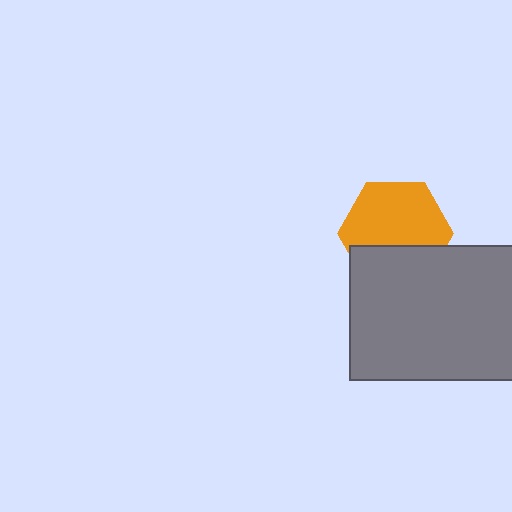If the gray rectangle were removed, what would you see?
You would see the complete orange hexagon.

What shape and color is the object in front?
The object in front is a gray rectangle.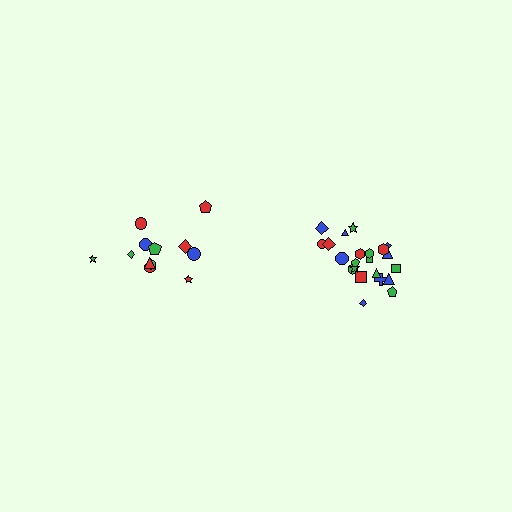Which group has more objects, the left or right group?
The right group.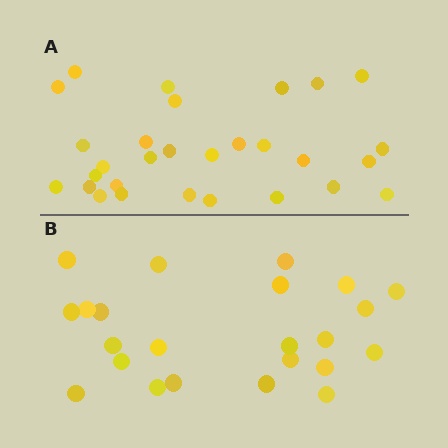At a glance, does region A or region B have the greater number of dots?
Region A (the top region) has more dots.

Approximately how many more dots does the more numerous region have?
Region A has about 6 more dots than region B.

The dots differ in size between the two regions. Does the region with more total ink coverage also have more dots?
No. Region B has more total ink coverage because its dots are larger, but region A actually contains more individual dots. Total area can be misleading — the number of items is what matters here.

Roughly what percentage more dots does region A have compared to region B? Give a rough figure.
About 25% more.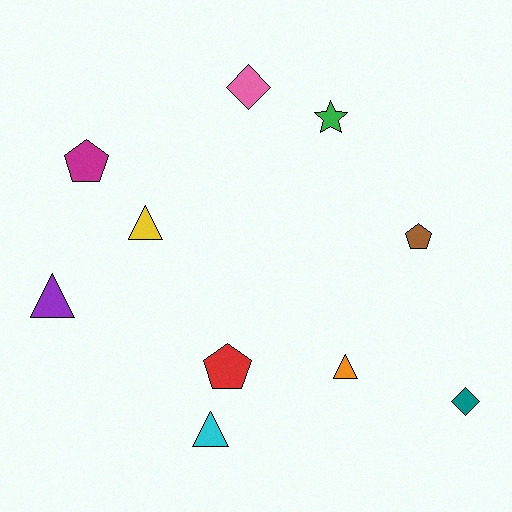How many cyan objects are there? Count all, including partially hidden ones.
There is 1 cyan object.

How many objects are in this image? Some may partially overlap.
There are 10 objects.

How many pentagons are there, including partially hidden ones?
There are 3 pentagons.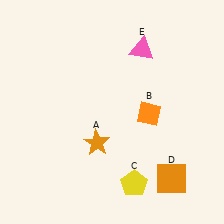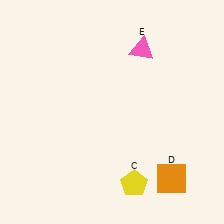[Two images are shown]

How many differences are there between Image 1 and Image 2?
There are 2 differences between the two images.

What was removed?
The orange diamond (B), the orange star (A) were removed in Image 2.